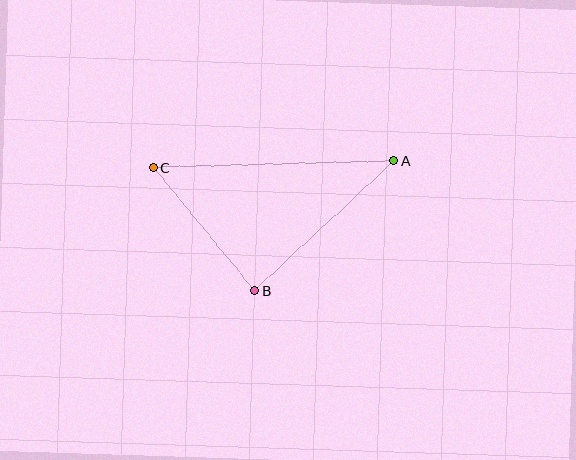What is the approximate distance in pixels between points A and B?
The distance between A and B is approximately 190 pixels.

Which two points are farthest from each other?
Points A and C are farthest from each other.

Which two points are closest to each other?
Points B and C are closest to each other.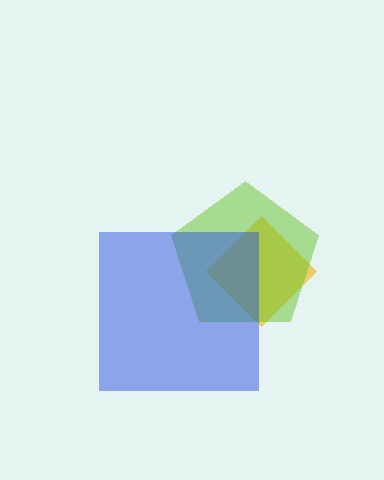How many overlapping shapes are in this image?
There are 3 overlapping shapes in the image.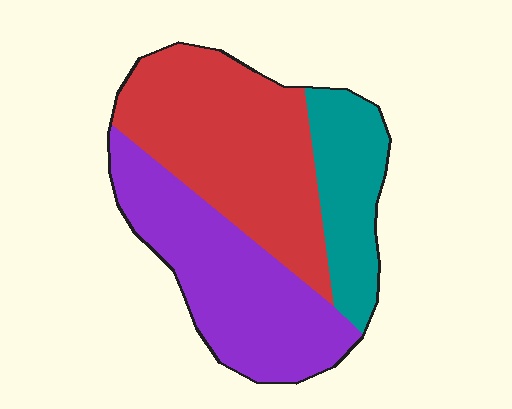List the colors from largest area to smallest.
From largest to smallest: red, purple, teal.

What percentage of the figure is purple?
Purple covers roughly 35% of the figure.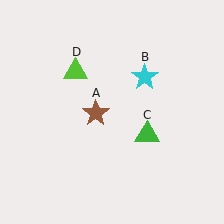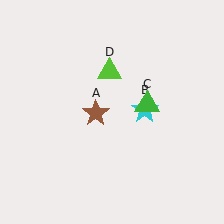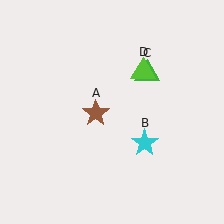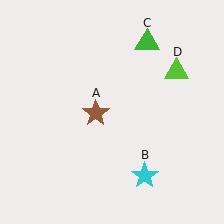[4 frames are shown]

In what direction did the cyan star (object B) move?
The cyan star (object B) moved down.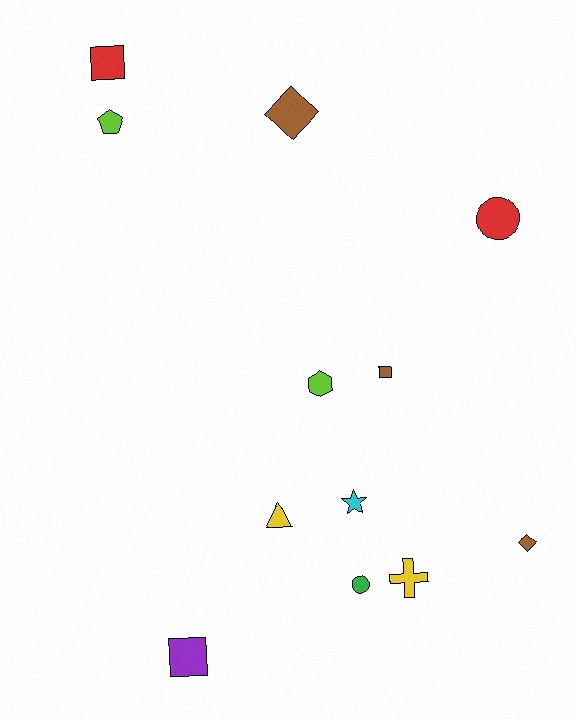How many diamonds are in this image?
There are 2 diamonds.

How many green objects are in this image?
There is 1 green object.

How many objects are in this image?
There are 12 objects.